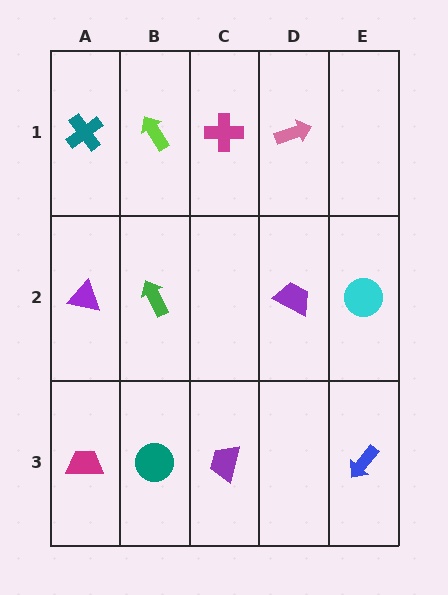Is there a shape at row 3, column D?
No, that cell is empty.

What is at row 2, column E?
A cyan circle.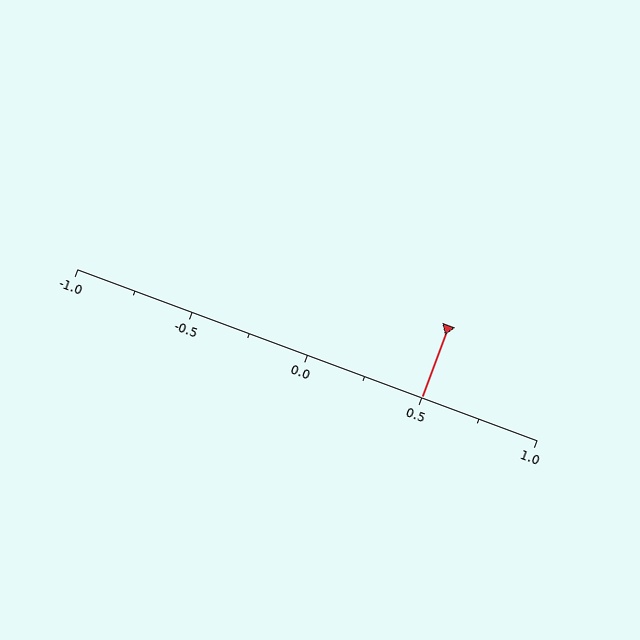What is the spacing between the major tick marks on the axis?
The major ticks are spaced 0.5 apart.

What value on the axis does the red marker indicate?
The marker indicates approximately 0.5.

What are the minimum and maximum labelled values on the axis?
The axis runs from -1.0 to 1.0.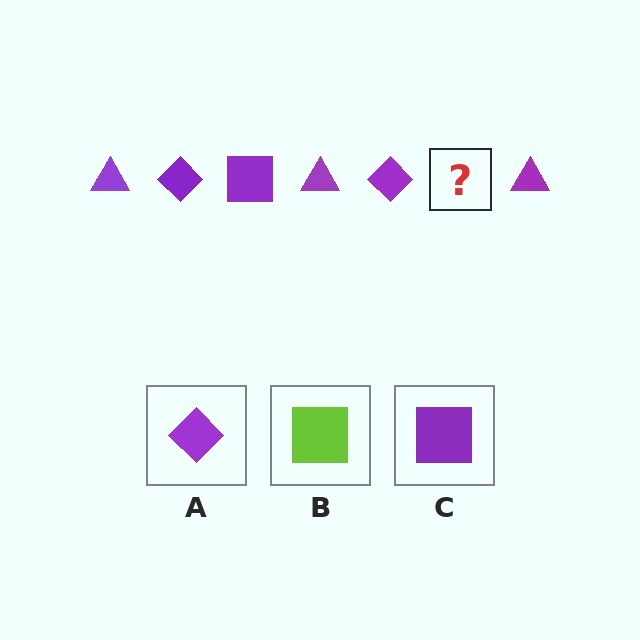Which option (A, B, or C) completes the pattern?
C.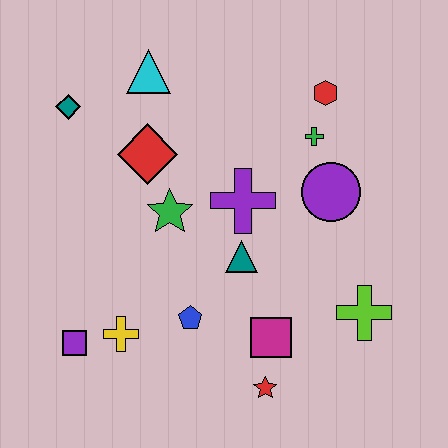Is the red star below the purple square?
Yes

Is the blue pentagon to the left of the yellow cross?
No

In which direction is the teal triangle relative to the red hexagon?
The teal triangle is below the red hexagon.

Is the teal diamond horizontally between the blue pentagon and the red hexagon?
No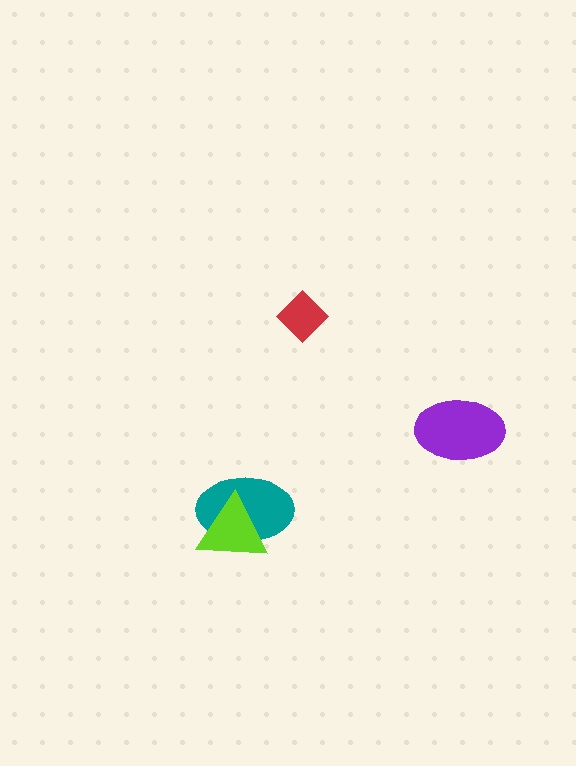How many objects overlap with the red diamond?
0 objects overlap with the red diamond.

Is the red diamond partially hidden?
No, no other shape covers it.